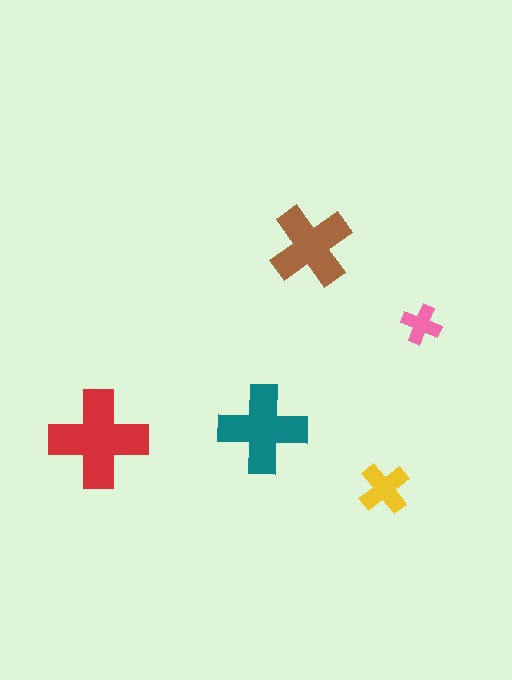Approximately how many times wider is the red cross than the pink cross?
About 2.5 times wider.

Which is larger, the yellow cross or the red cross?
The red one.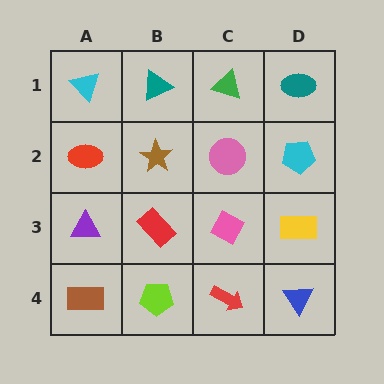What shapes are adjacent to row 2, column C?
A green triangle (row 1, column C), a pink diamond (row 3, column C), a brown star (row 2, column B), a cyan pentagon (row 2, column D).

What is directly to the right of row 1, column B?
A green triangle.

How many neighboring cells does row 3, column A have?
3.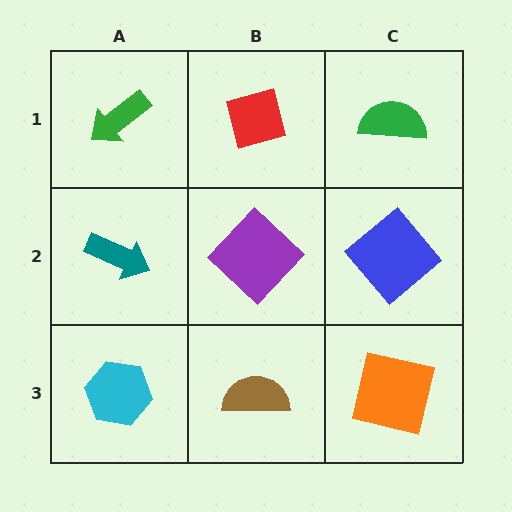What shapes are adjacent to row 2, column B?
A red square (row 1, column B), a brown semicircle (row 3, column B), a teal arrow (row 2, column A), a blue diamond (row 2, column C).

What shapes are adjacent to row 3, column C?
A blue diamond (row 2, column C), a brown semicircle (row 3, column B).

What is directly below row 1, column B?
A purple diamond.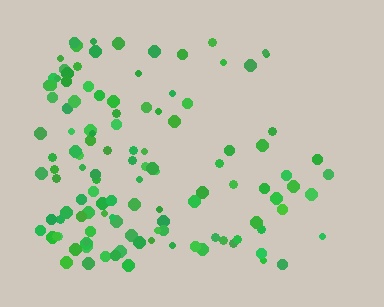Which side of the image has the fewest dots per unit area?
The right.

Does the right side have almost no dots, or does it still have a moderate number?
Still a moderate number, just noticeably fewer than the left.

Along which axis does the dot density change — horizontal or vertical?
Horizontal.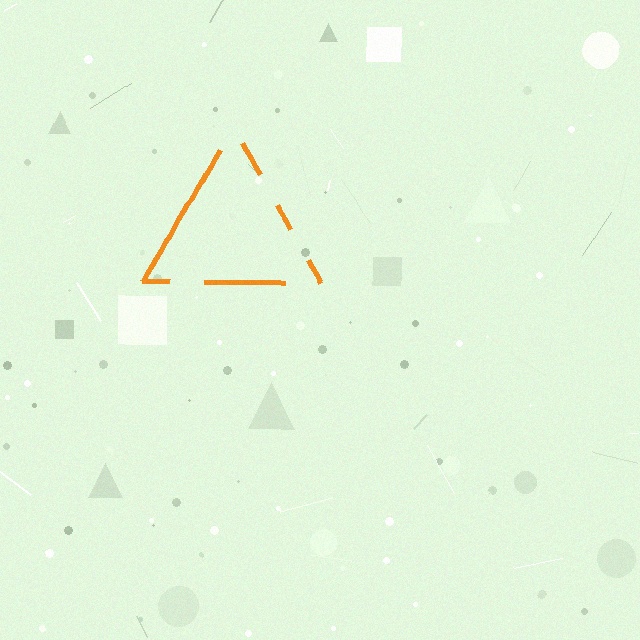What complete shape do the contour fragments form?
The contour fragments form a triangle.